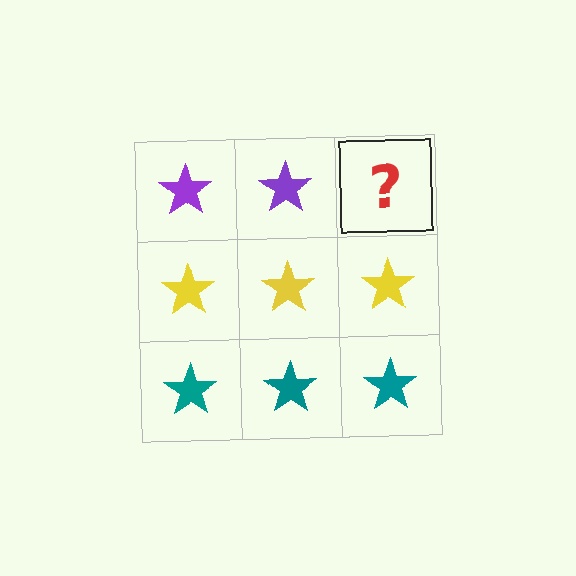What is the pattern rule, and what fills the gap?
The rule is that each row has a consistent color. The gap should be filled with a purple star.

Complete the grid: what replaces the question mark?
The question mark should be replaced with a purple star.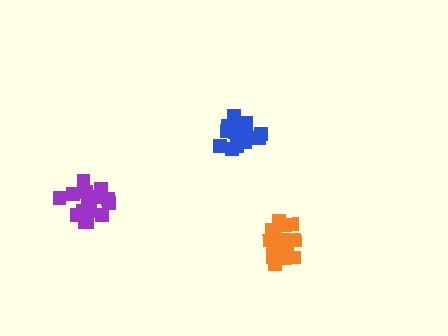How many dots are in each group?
Group 1: 18 dots, Group 2: 17 dots, Group 3: 18 dots (53 total).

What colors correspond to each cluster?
The clusters are colored: blue, orange, purple.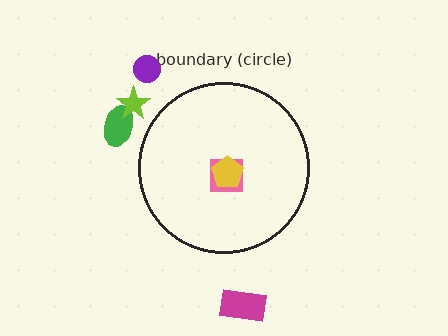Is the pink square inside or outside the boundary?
Inside.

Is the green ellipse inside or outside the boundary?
Outside.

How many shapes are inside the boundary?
2 inside, 4 outside.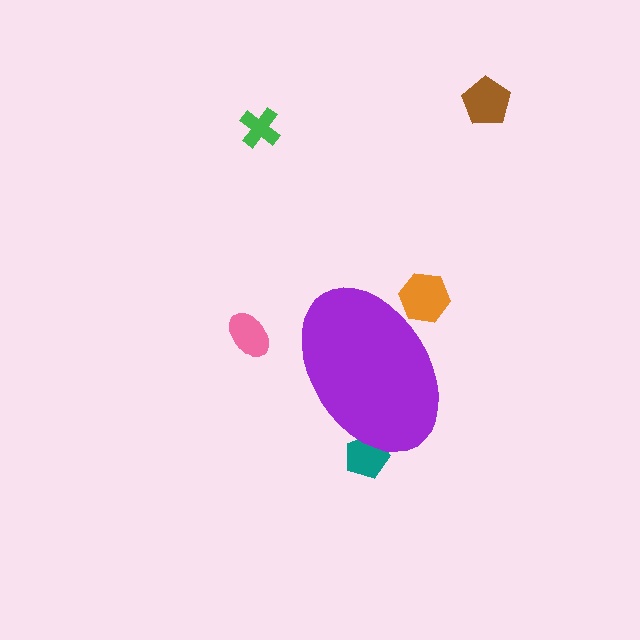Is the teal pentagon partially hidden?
Yes, the teal pentagon is partially hidden behind the purple ellipse.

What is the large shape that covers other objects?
A purple ellipse.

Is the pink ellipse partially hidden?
No, the pink ellipse is fully visible.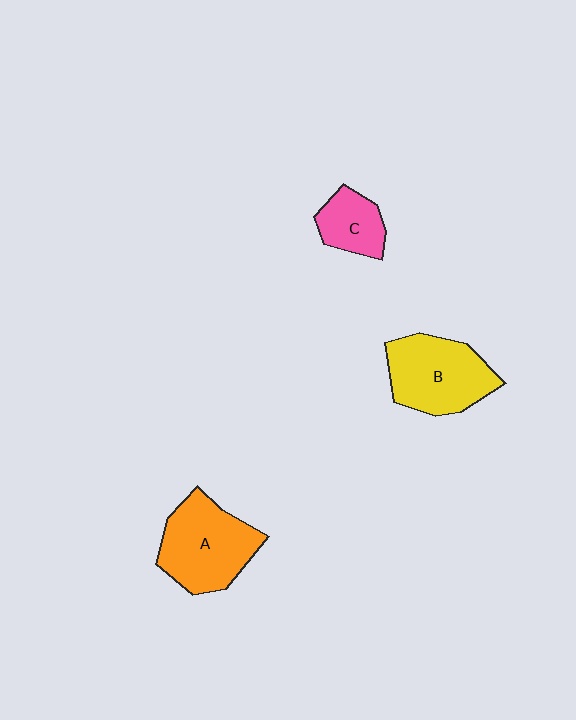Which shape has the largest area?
Shape A (orange).